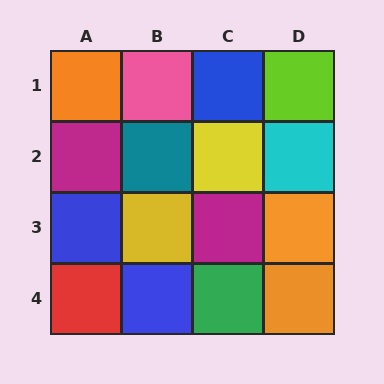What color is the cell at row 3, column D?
Orange.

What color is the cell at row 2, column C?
Yellow.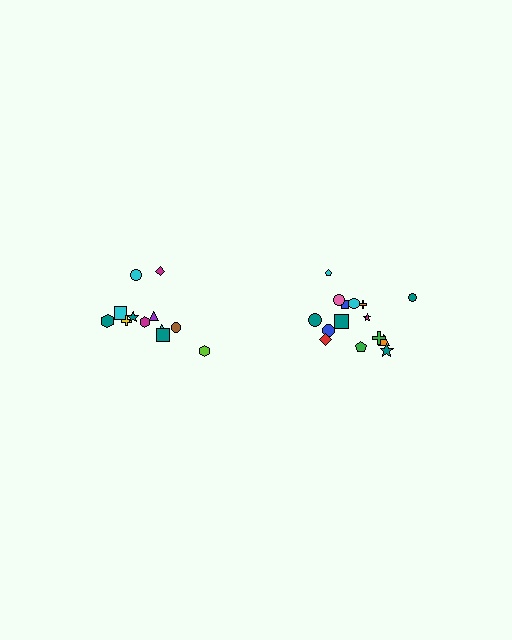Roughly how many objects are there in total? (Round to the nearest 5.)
Roughly 25 objects in total.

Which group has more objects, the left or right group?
The right group.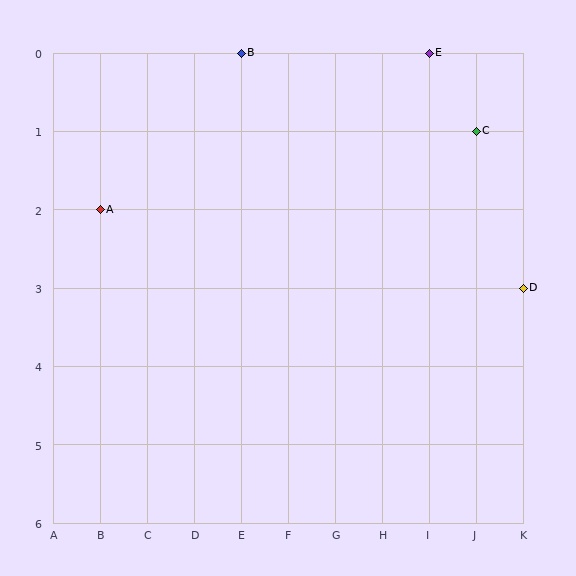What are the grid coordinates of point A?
Point A is at grid coordinates (B, 2).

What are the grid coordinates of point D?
Point D is at grid coordinates (K, 3).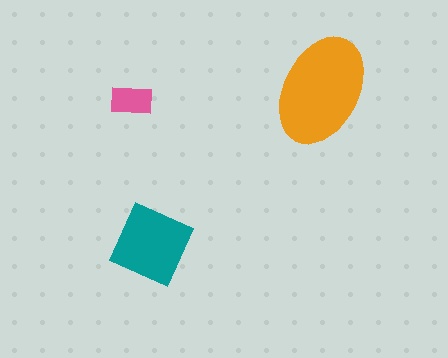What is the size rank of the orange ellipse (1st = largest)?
1st.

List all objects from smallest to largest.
The pink rectangle, the teal square, the orange ellipse.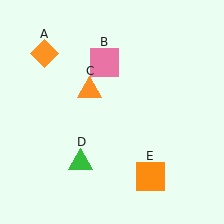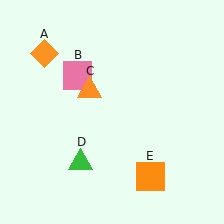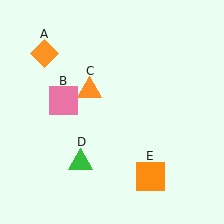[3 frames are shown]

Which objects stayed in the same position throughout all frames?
Orange diamond (object A) and orange triangle (object C) and green triangle (object D) and orange square (object E) remained stationary.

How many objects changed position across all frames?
1 object changed position: pink square (object B).